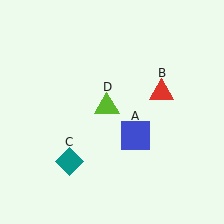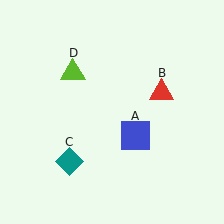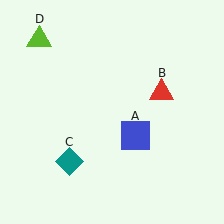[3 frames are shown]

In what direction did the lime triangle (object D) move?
The lime triangle (object D) moved up and to the left.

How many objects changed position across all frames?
1 object changed position: lime triangle (object D).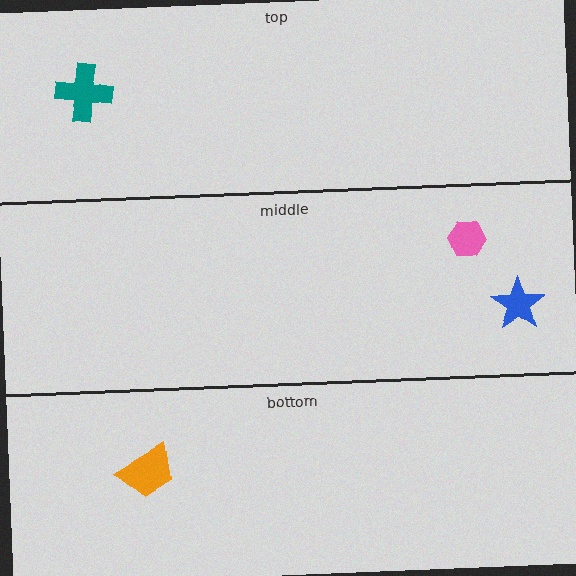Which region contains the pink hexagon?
The middle region.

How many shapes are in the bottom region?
1.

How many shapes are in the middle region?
2.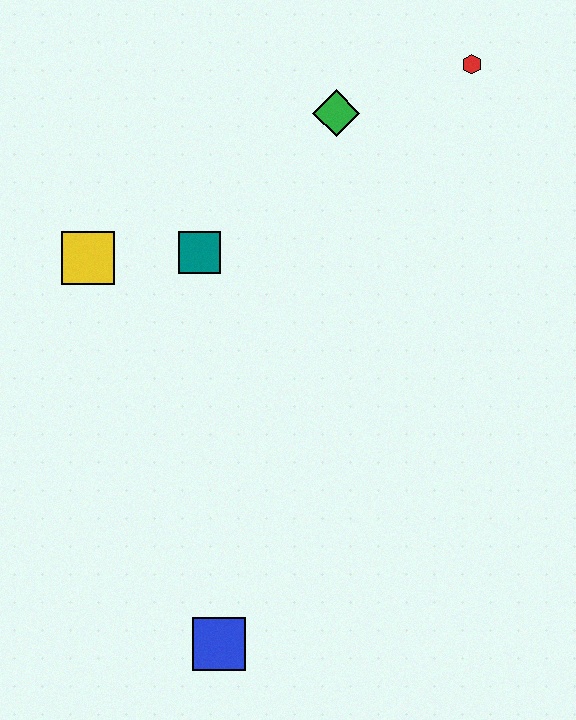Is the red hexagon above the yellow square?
Yes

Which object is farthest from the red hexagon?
The blue square is farthest from the red hexagon.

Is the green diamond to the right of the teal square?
Yes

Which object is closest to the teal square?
The yellow square is closest to the teal square.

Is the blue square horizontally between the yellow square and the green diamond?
Yes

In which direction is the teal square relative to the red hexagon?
The teal square is to the left of the red hexagon.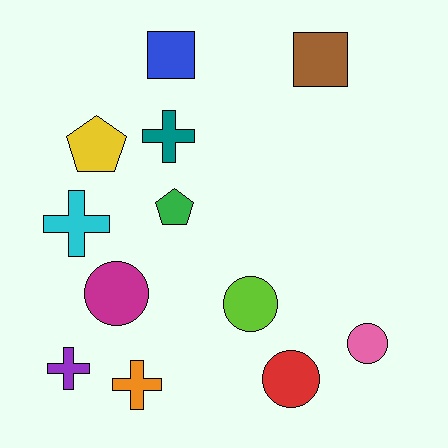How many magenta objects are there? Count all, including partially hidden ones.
There is 1 magenta object.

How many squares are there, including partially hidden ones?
There are 2 squares.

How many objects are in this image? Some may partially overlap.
There are 12 objects.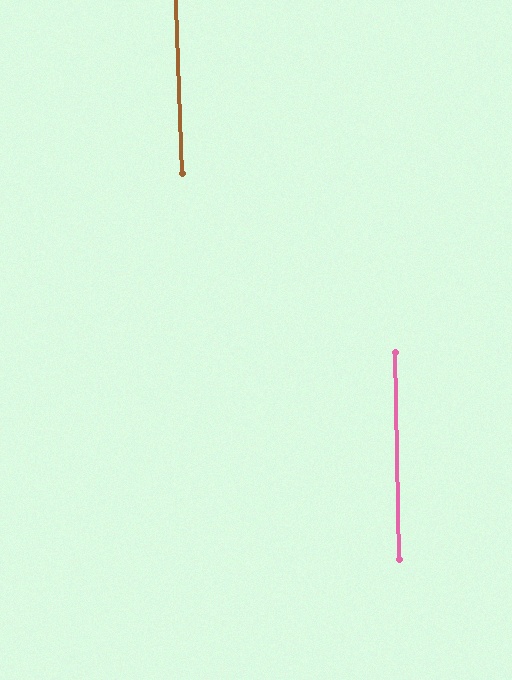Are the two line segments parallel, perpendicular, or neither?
Parallel — their directions differ by only 0.6°.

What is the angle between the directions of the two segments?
Approximately 1 degree.